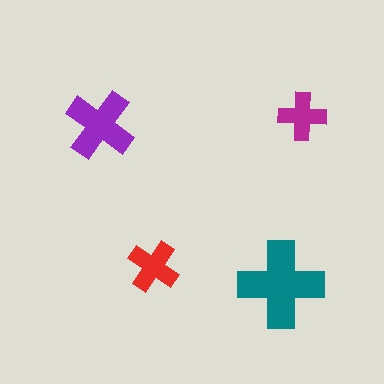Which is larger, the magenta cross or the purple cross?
The purple one.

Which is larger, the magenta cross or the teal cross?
The teal one.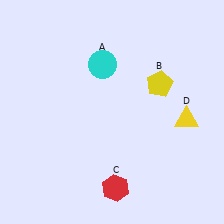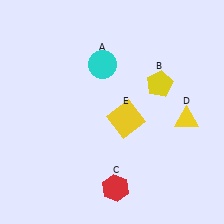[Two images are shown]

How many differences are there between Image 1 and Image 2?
There is 1 difference between the two images.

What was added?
A yellow square (E) was added in Image 2.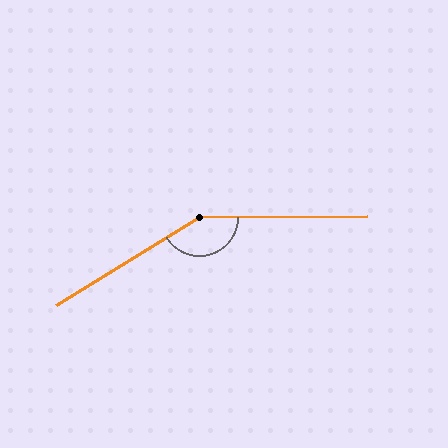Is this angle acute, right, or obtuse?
It is obtuse.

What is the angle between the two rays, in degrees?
Approximately 149 degrees.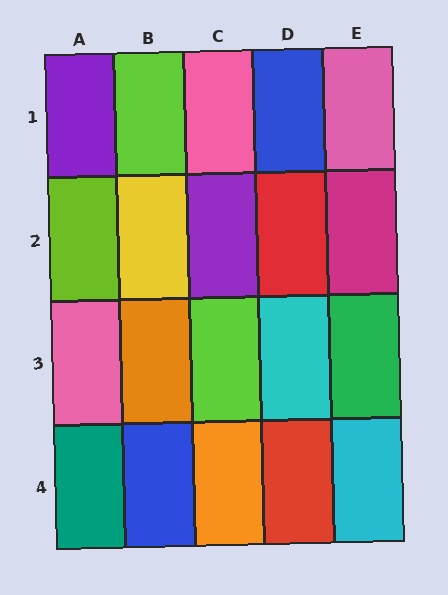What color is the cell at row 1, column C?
Pink.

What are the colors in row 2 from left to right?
Lime, yellow, purple, red, magenta.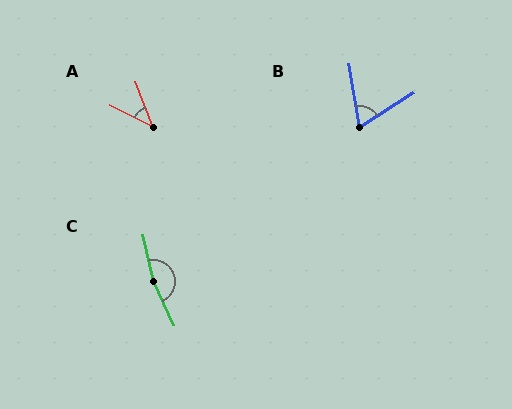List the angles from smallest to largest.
A (43°), B (67°), C (167°).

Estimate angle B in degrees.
Approximately 67 degrees.